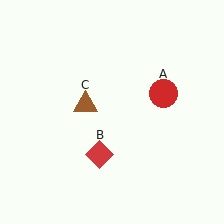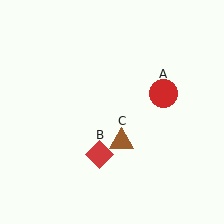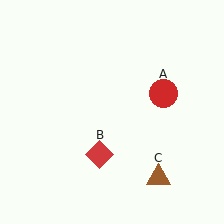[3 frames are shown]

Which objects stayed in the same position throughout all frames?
Red circle (object A) and red diamond (object B) remained stationary.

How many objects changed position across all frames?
1 object changed position: brown triangle (object C).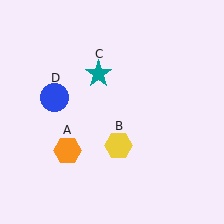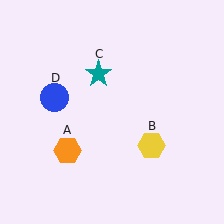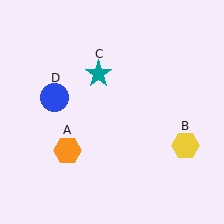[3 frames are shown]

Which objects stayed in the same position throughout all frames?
Orange hexagon (object A) and teal star (object C) and blue circle (object D) remained stationary.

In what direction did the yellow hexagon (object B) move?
The yellow hexagon (object B) moved right.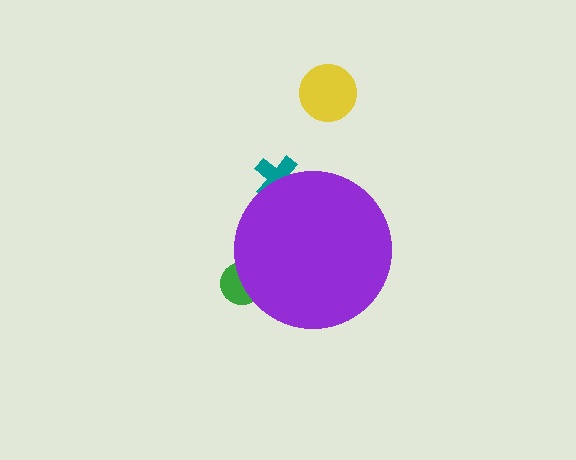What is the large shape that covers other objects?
A purple circle.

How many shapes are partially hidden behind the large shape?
2 shapes are partially hidden.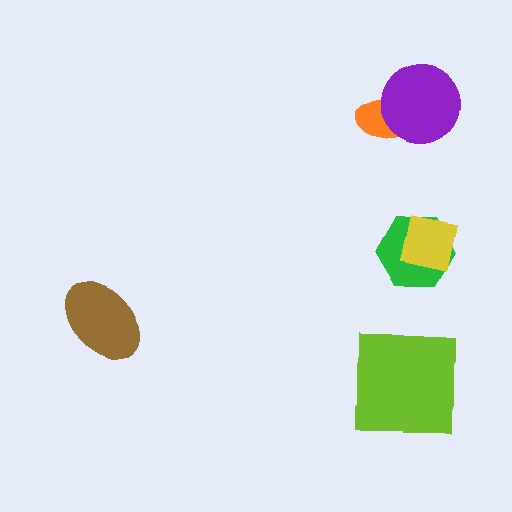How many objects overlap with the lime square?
0 objects overlap with the lime square.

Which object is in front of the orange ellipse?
The purple circle is in front of the orange ellipse.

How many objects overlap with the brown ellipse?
0 objects overlap with the brown ellipse.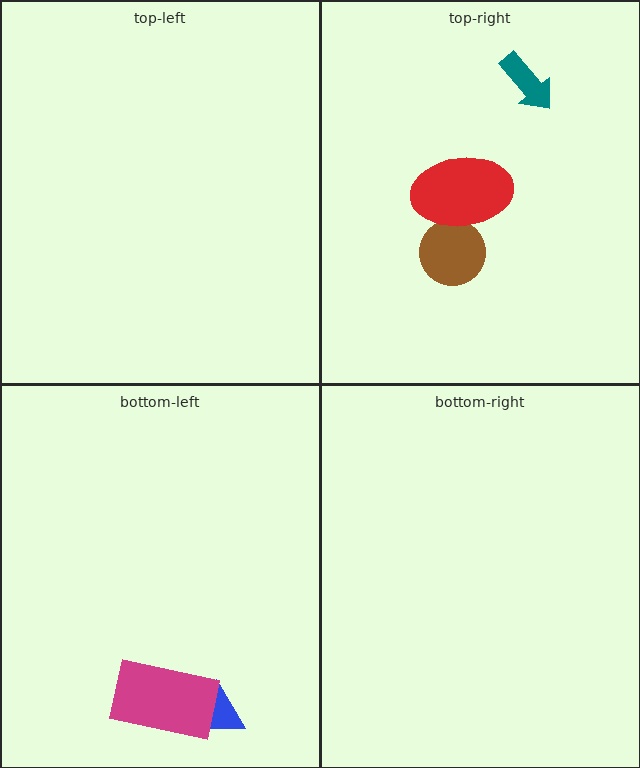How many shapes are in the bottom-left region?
2.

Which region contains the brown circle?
The top-right region.